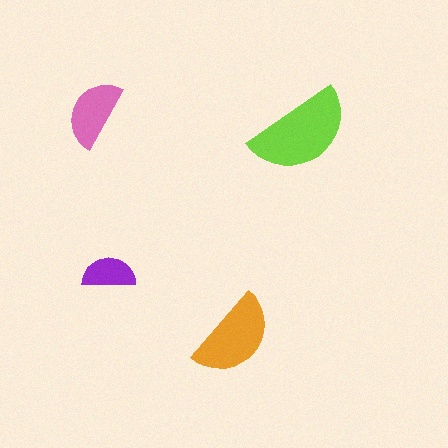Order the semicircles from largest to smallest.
the lime one, the orange one, the pink one, the purple one.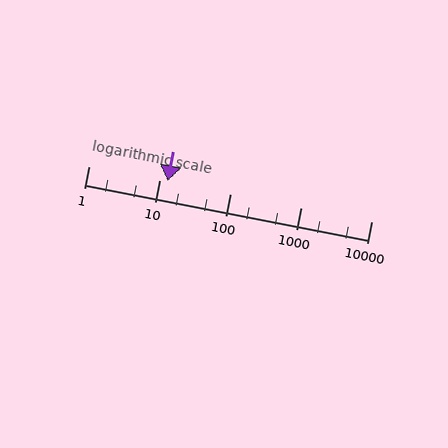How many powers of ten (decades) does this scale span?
The scale spans 4 decades, from 1 to 10000.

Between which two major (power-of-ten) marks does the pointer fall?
The pointer is between 10 and 100.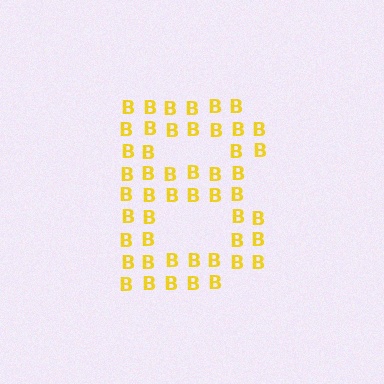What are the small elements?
The small elements are letter B's.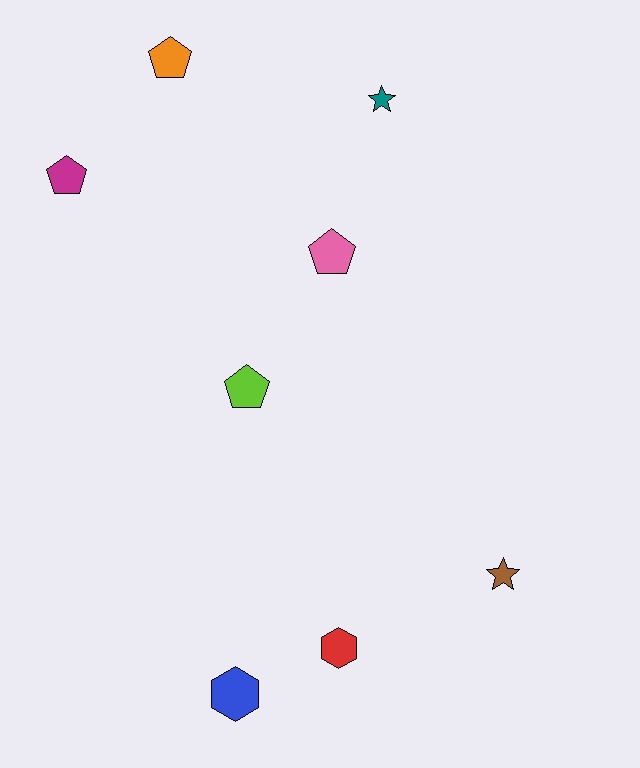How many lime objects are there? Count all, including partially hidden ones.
There is 1 lime object.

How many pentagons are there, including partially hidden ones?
There are 4 pentagons.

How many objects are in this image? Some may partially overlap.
There are 8 objects.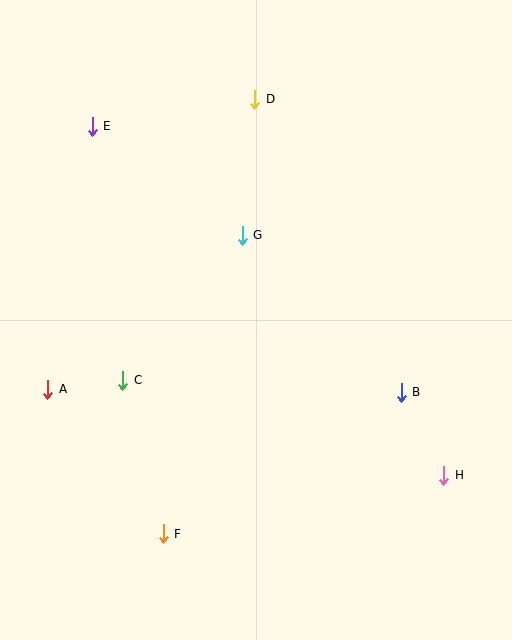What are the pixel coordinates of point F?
Point F is at (163, 534).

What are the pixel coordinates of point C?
Point C is at (123, 380).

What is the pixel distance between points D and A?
The distance between D and A is 356 pixels.